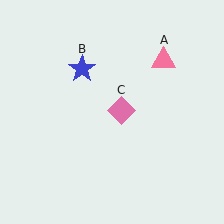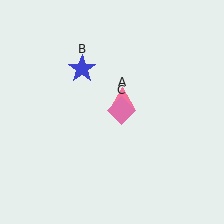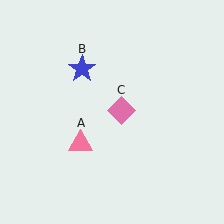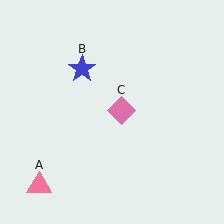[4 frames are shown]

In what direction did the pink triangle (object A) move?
The pink triangle (object A) moved down and to the left.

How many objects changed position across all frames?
1 object changed position: pink triangle (object A).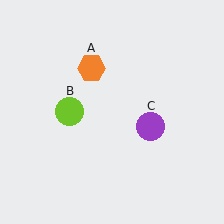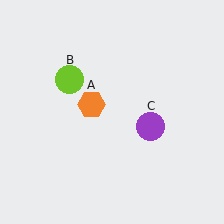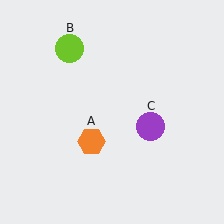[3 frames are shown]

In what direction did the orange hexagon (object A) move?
The orange hexagon (object A) moved down.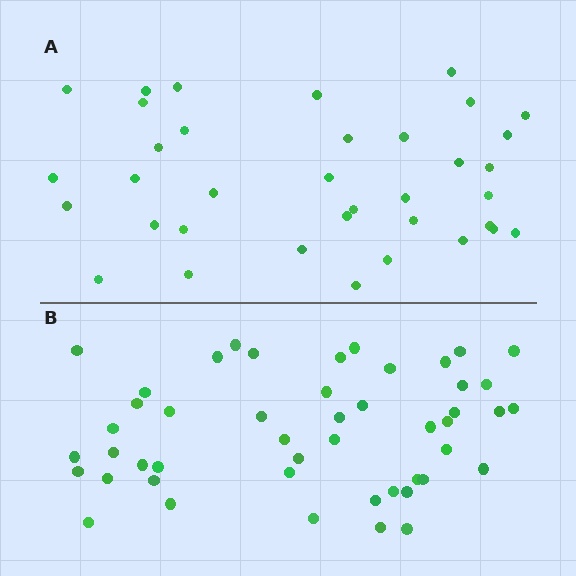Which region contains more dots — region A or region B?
Region B (the bottom region) has more dots.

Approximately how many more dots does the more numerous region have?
Region B has roughly 12 or so more dots than region A.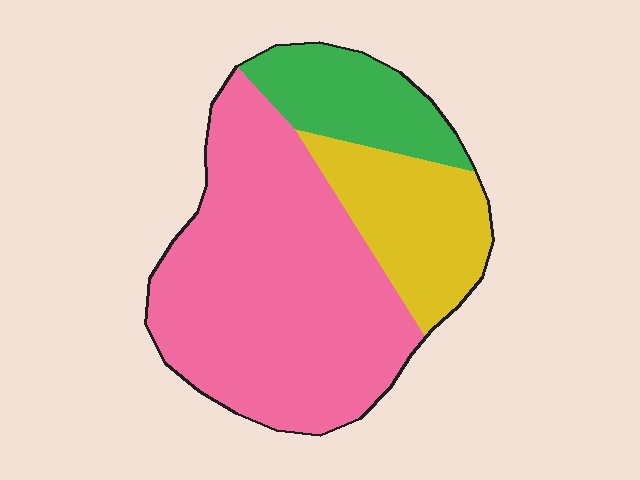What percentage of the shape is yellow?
Yellow covers roughly 20% of the shape.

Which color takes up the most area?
Pink, at roughly 60%.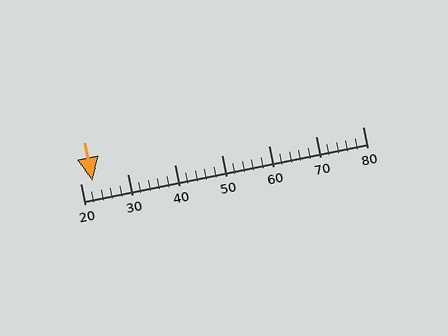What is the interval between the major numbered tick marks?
The major tick marks are spaced 10 units apart.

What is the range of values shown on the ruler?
The ruler shows values from 20 to 80.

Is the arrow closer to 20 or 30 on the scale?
The arrow is closer to 20.